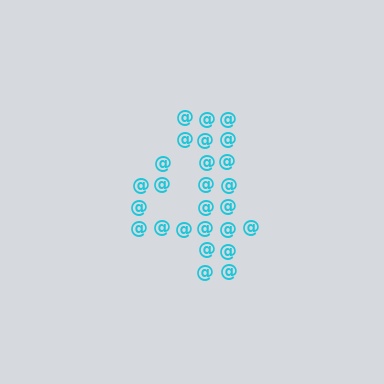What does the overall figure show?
The overall figure shows the digit 4.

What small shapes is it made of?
It is made of small at signs.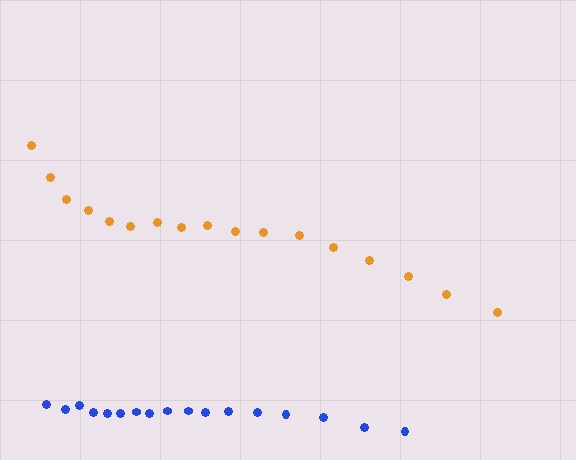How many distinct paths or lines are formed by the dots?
There are 2 distinct paths.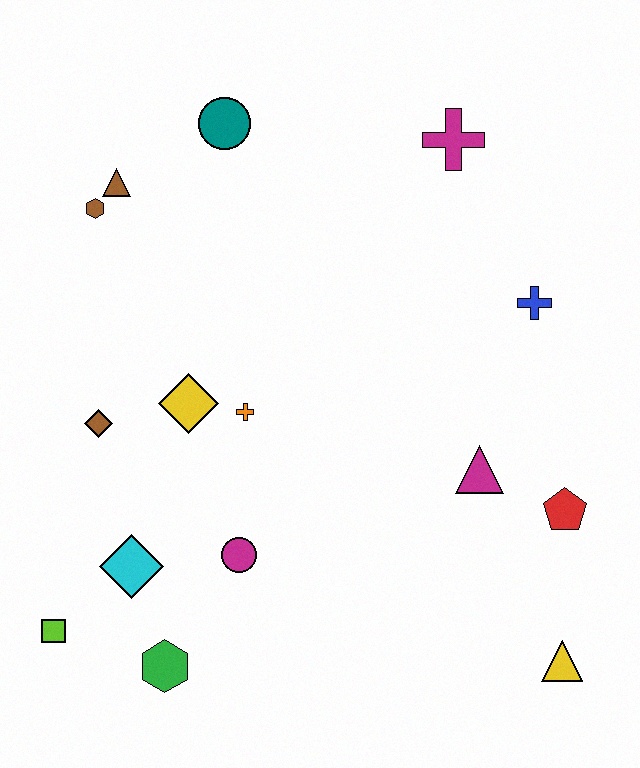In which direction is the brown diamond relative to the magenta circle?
The brown diamond is to the left of the magenta circle.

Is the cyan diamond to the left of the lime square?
No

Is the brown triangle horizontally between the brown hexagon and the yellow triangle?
Yes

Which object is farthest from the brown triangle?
The yellow triangle is farthest from the brown triangle.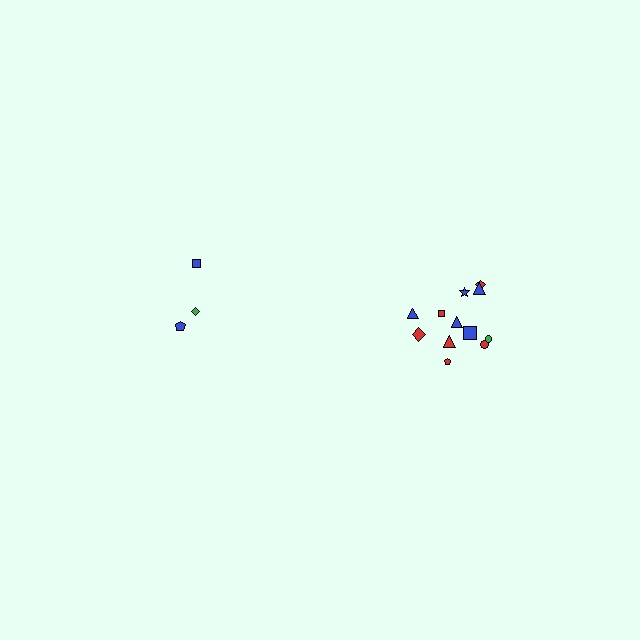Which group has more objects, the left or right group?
The right group.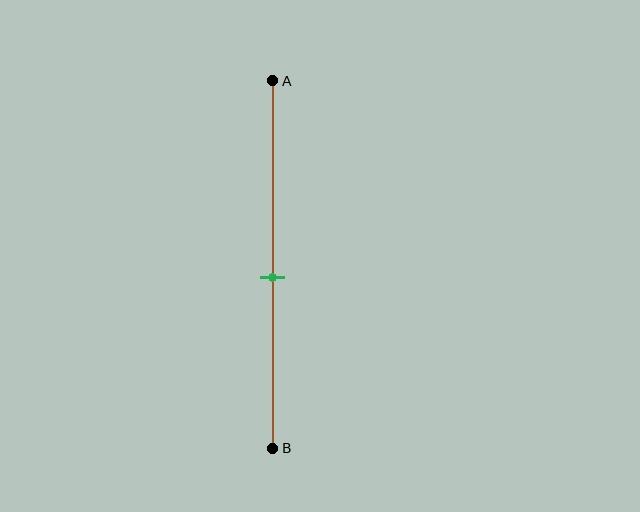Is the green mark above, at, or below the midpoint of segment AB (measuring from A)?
The green mark is below the midpoint of segment AB.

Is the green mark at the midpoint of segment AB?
No, the mark is at about 55% from A, not at the 50% midpoint.